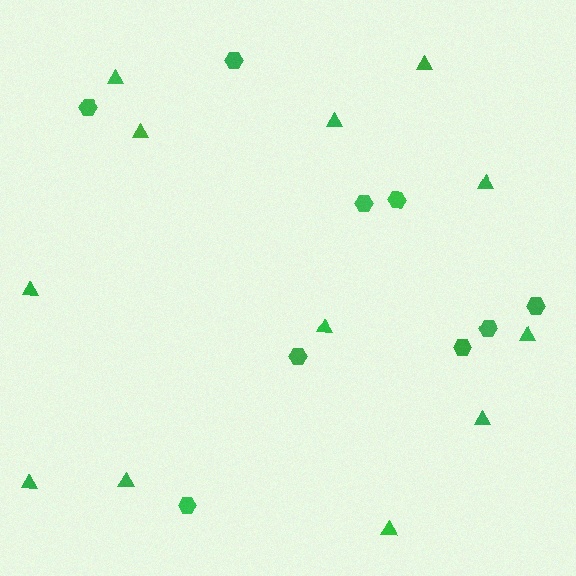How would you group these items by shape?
There are 2 groups: one group of hexagons (9) and one group of triangles (12).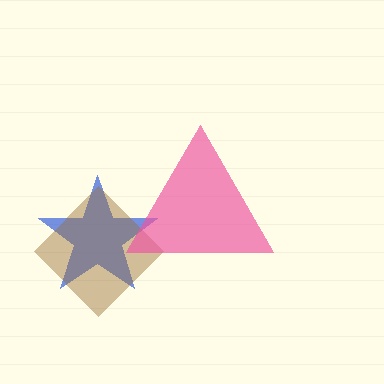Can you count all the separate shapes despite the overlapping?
Yes, there are 3 separate shapes.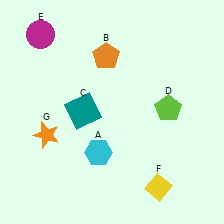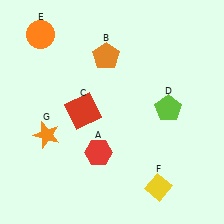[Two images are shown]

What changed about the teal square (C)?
In Image 1, C is teal. In Image 2, it changed to red.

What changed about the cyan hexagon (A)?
In Image 1, A is cyan. In Image 2, it changed to red.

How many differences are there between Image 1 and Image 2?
There are 3 differences between the two images.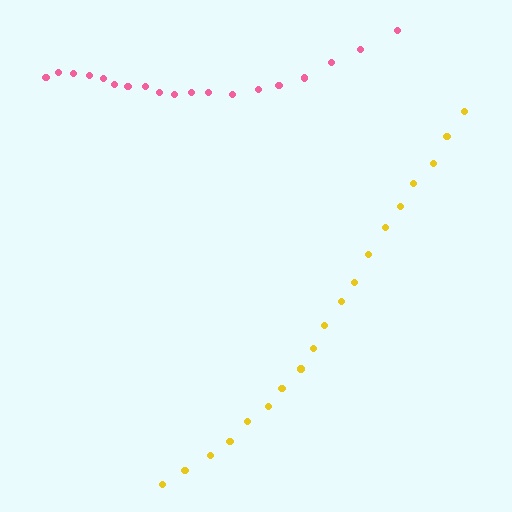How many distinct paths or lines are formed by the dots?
There are 2 distinct paths.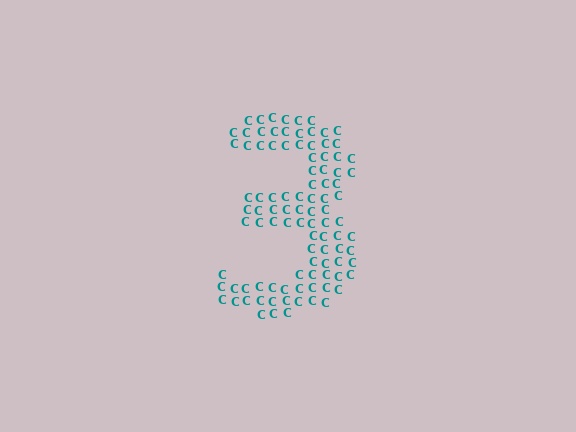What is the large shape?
The large shape is the digit 3.